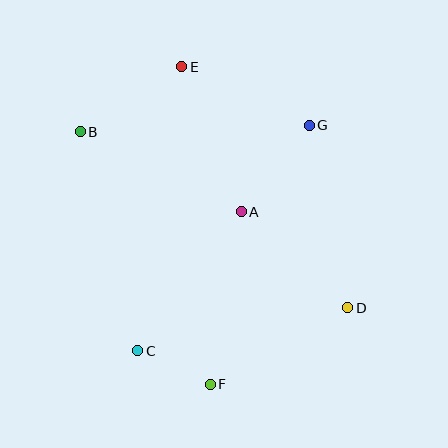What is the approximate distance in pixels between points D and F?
The distance between D and F is approximately 157 pixels.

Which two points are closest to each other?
Points C and F are closest to each other.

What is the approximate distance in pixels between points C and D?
The distance between C and D is approximately 215 pixels.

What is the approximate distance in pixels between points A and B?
The distance between A and B is approximately 180 pixels.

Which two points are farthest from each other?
Points B and D are farthest from each other.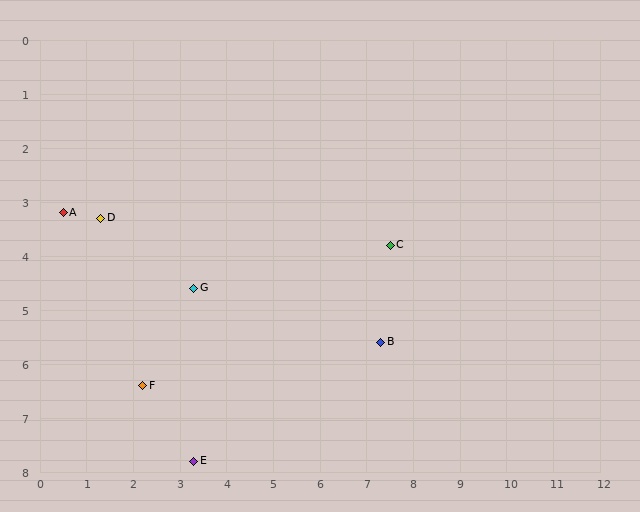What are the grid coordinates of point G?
Point G is at approximately (3.3, 4.6).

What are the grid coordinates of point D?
Point D is at approximately (1.3, 3.3).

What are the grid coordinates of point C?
Point C is at approximately (7.5, 3.8).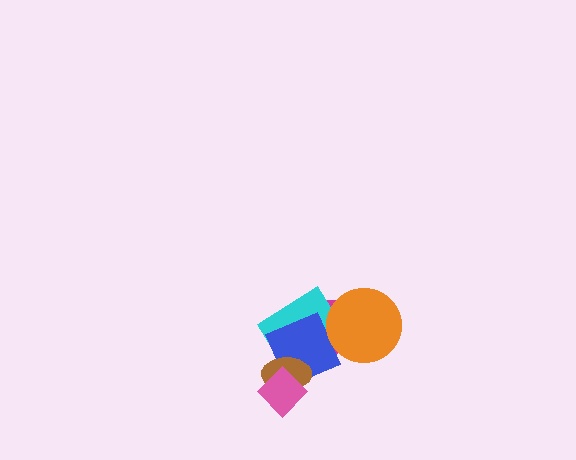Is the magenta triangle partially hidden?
Yes, it is partially covered by another shape.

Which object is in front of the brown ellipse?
The pink diamond is in front of the brown ellipse.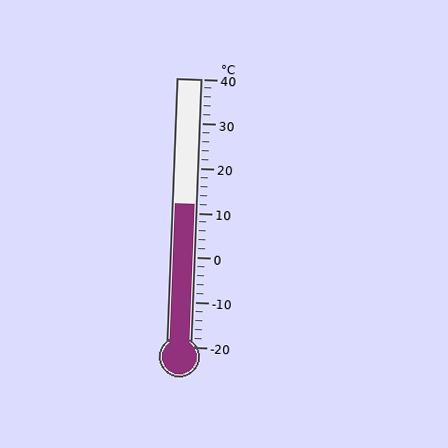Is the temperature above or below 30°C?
The temperature is below 30°C.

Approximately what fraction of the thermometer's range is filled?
The thermometer is filled to approximately 55% of its range.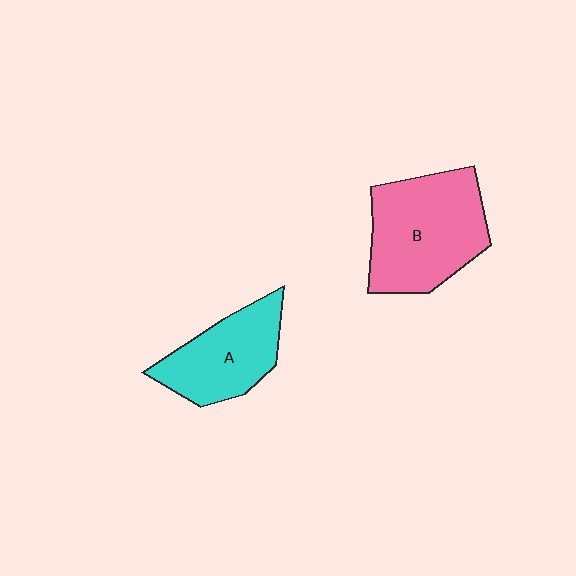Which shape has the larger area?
Shape B (pink).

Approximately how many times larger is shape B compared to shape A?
Approximately 1.4 times.